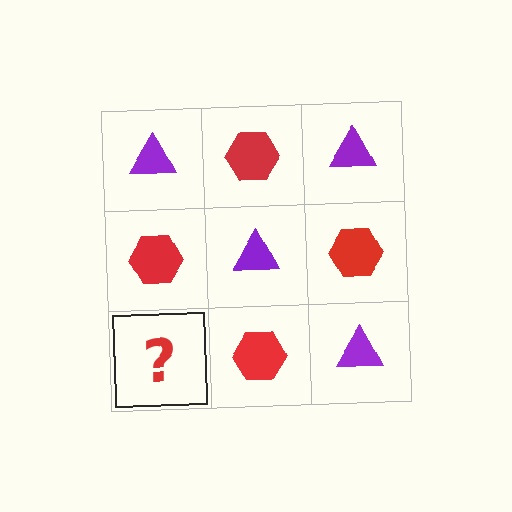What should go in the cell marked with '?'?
The missing cell should contain a purple triangle.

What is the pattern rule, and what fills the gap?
The rule is that it alternates purple triangle and red hexagon in a checkerboard pattern. The gap should be filled with a purple triangle.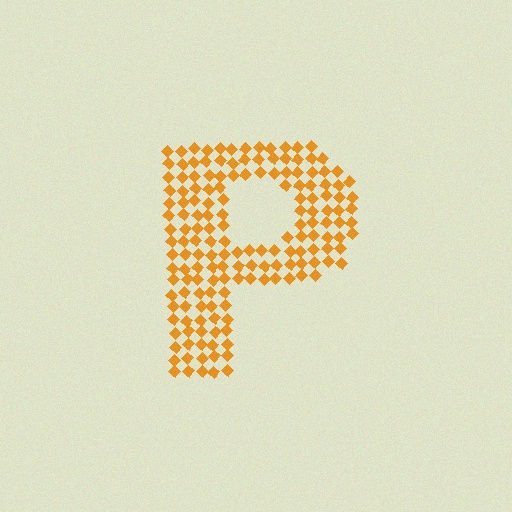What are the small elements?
The small elements are diamonds.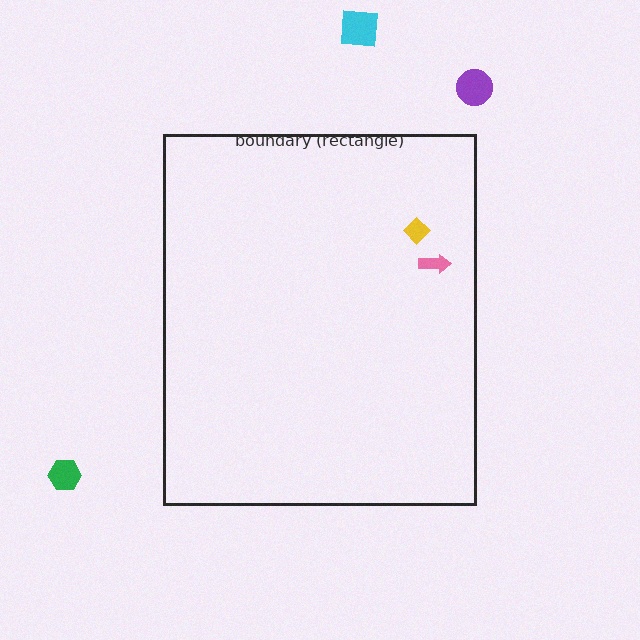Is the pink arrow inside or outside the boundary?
Inside.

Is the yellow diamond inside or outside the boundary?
Inside.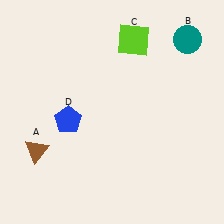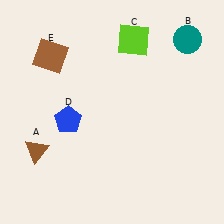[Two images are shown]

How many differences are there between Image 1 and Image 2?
There is 1 difference between the two images.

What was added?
A brown square (E) was added in Image 2.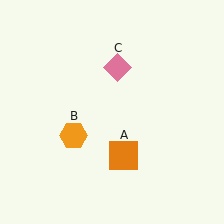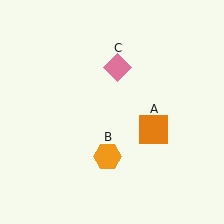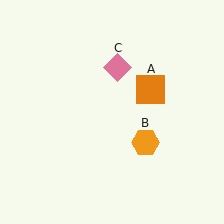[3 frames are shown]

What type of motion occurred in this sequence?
The orange square (object A), orange hexagon (object B) rotated counterclockwise around the center of the scene.